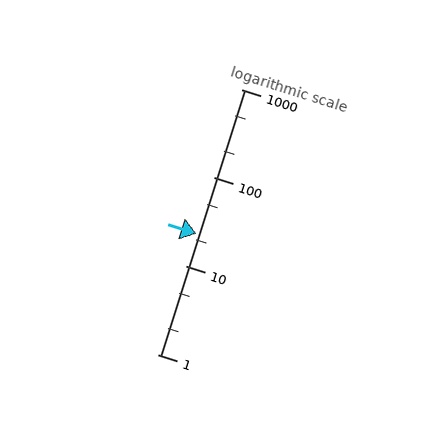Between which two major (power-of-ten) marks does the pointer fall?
The pointer is between 10 and 100.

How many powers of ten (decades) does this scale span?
The scale spans 3 decades, from 1 to 1000.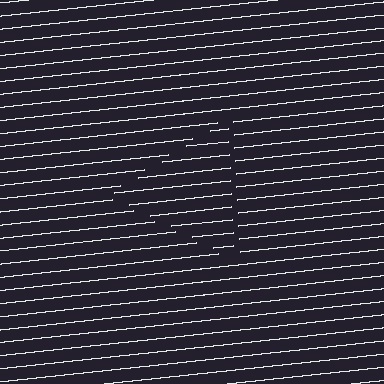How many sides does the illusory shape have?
3 sides — the line-ends trace a triangle.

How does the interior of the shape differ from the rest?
The interior of the shape contains the same grating, shifted by half a period — the contour is defined by the phase discontinuity where line-ends from the inner and outer gratings abut.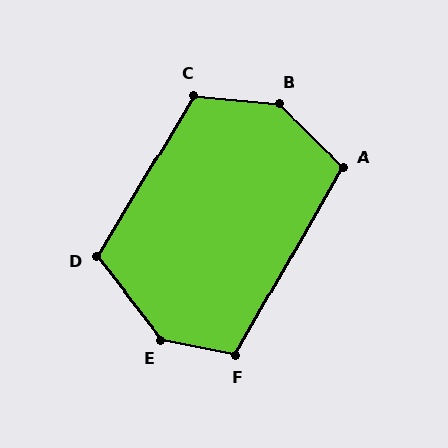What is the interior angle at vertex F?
Approximately 108 degrees (obtuse).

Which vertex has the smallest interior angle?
A, at approximately 105 degrees.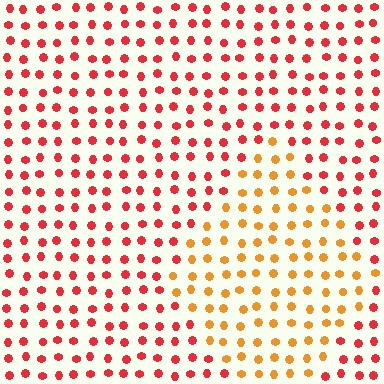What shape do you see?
I see a diamond.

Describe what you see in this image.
The image is filled with small red elements in a uniform arrangement. A diamond-shaped region is visible where the elements are tinted to a slightly different hue, forming a subtle color boundary.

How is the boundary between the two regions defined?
The boundary is defined purely by a slight shift in hue (about 38 degrees). Spacing, size, and orientation are identical on both sides.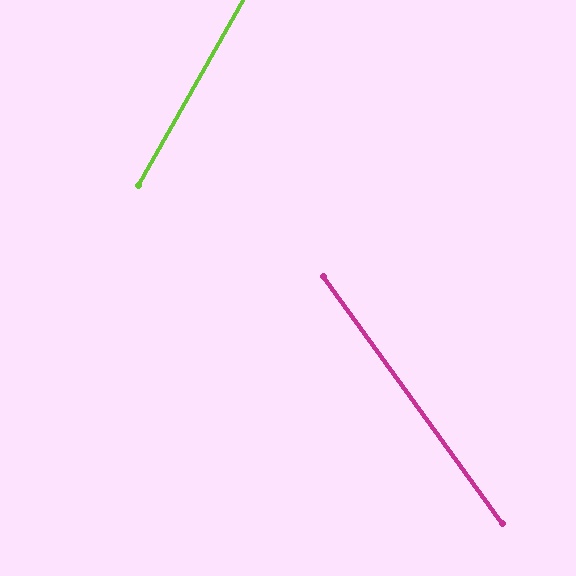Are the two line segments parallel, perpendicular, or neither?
Neither parallel nor perpendicular — they differ by about 65°.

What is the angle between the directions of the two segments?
Approximately 65 degrees.